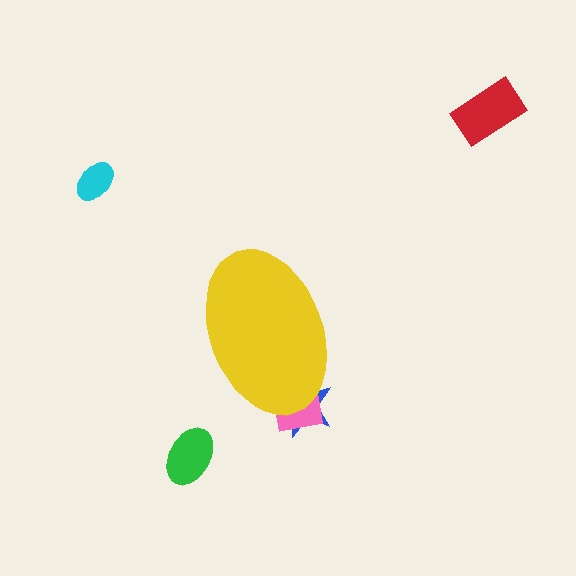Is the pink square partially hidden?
Yes, the pink square is partially hidden behind the yellow ellipse.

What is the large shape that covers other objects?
A yellow ellipse.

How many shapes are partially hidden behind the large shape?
2 shapes are partially hidden.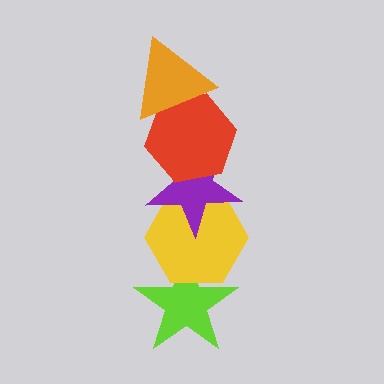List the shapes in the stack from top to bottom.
From top to bottom: the orange triangle, the red hexagon, the purple star, the yellow hexagon, the lime star.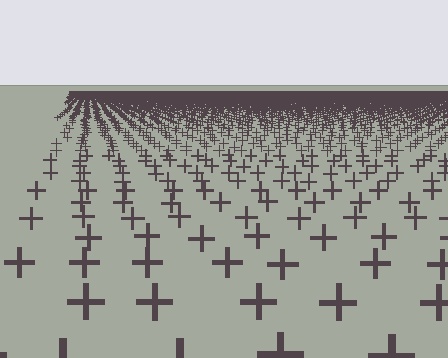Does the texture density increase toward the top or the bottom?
Density increases toward the top.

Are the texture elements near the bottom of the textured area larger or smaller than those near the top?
Larger. Near the bottom, elements are closer to the viewer and appear at a bigger on-screen size.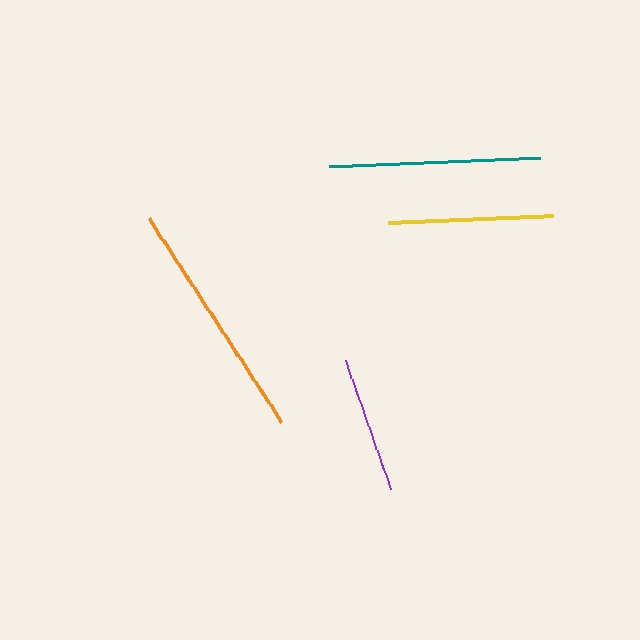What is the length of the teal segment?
The teal segment is approximately 212 pixels long.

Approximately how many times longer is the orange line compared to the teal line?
The orange line is approximately 1.1 times the length of the teal line.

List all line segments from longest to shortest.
From longest to shortest: orange, teal, yellow, purple.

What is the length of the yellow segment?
The yellow segment is approximately 165 pixels long.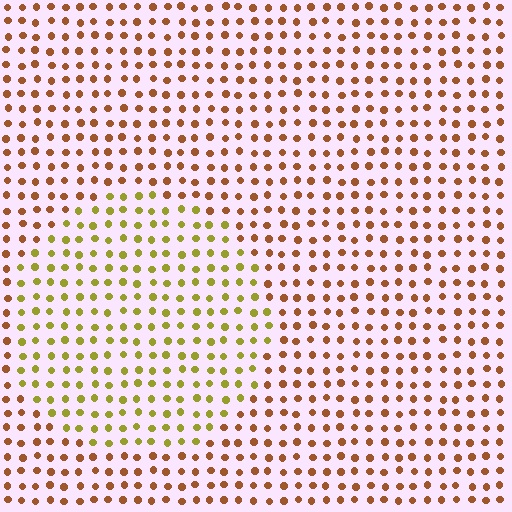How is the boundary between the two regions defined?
The boundary is defined purely by a slight shift in hue (about 41 degrees). Spacing, size, and orientation are identical on both sides.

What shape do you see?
I see a circle.